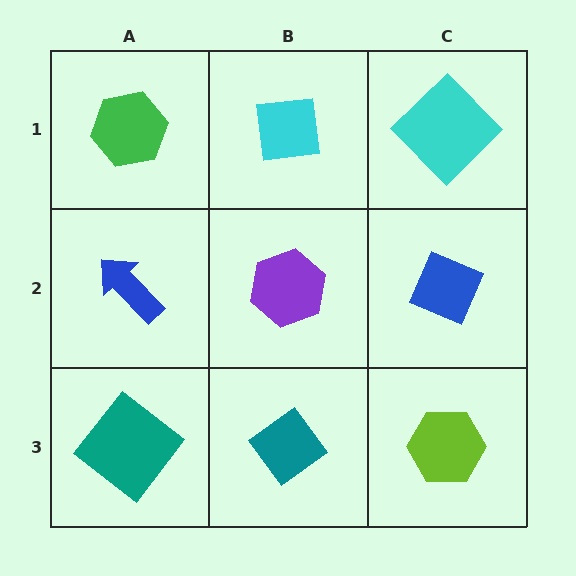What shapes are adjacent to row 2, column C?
A cyan diamond (row 1, column C), a lime hexagon (row 3, column C), a purple hexagon (row 2, column B).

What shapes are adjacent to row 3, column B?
A purple hexagon (row 2, column B), a teal diamond (row 3, column A), a lime hexagon (row 3, column C).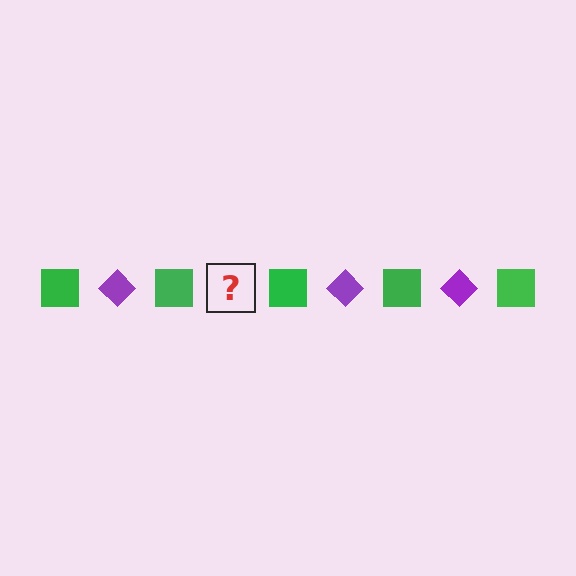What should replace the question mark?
The question mark should be replaced with a purple diamond.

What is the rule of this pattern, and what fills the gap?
The rule is that the pattern alternates between green square and purple diamond. The gap should be filled with a purple diamond.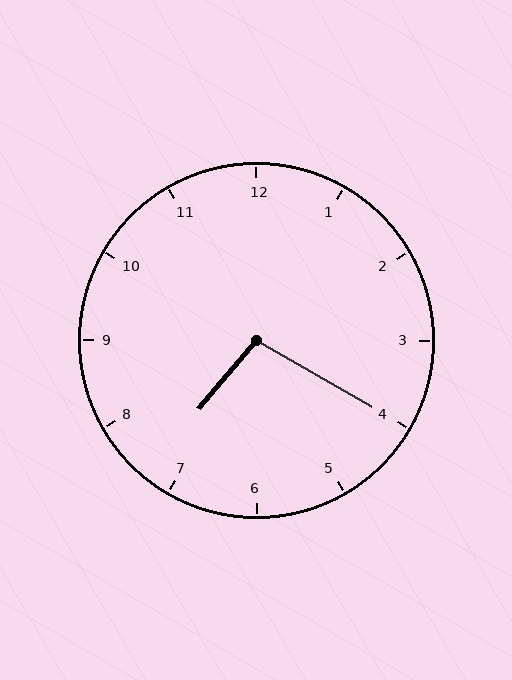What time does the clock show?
7:20.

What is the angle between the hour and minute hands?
Approximately 100 degrees.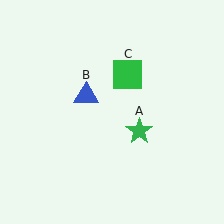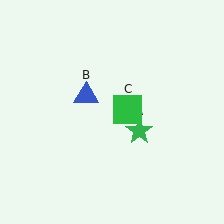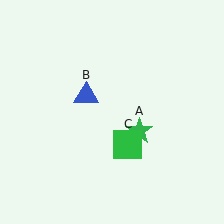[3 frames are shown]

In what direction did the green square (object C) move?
The green square (object C) moved down.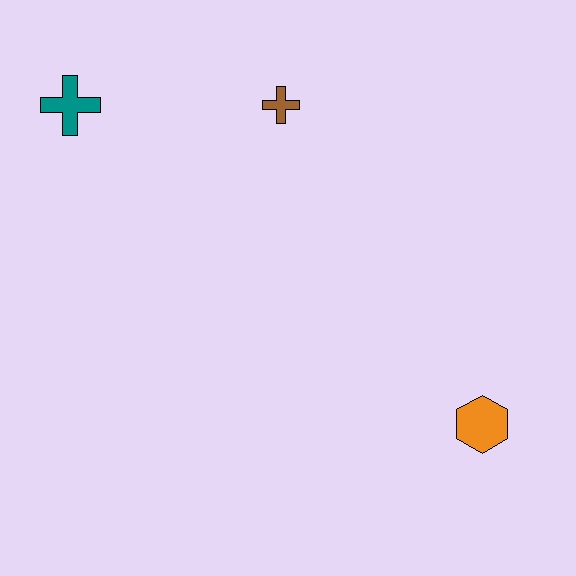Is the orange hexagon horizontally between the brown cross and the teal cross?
No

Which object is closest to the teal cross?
The brown cross is closest to the teal cross.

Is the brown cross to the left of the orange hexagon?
Yes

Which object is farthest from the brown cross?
The orange hexagon is farthest from the brown cross.